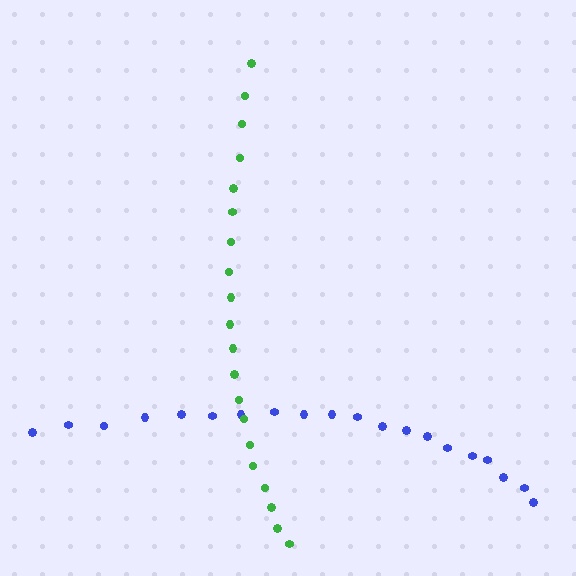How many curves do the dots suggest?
There are 2 distinct paths.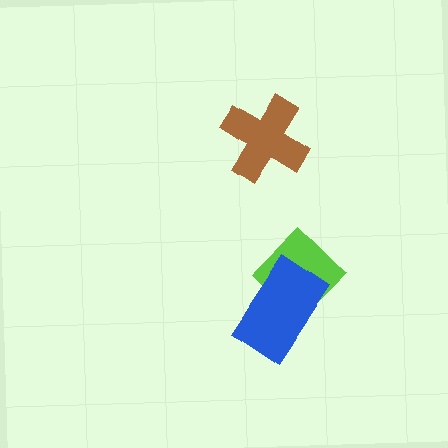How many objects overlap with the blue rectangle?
1 object overlaps with the blue rectangle.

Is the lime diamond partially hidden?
Yes, it is partially covered by another shape.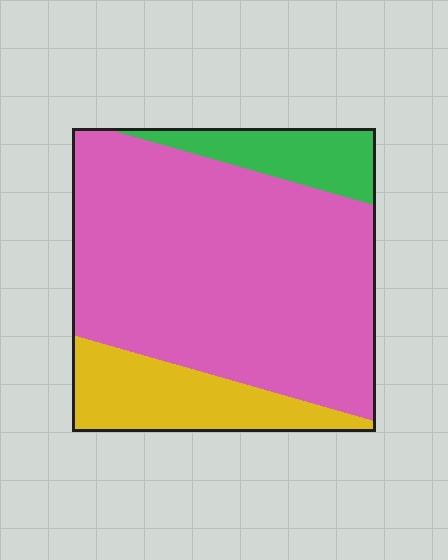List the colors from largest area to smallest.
From largest to smallest: pink, yellow, green.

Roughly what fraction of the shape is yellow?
Yellow covers 18% of the shape.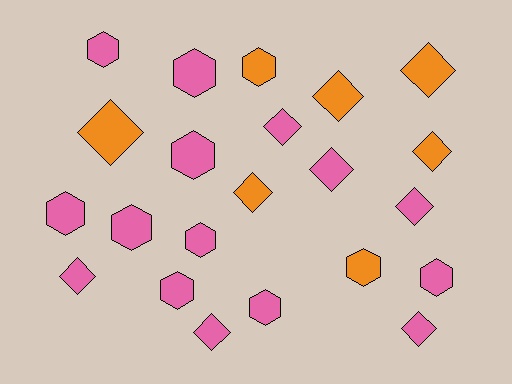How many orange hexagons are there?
There are 2 orange hexagons.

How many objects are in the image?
There are 22 objects.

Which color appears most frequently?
Pink, with 15 objects.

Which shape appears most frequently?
Diamond, with 11 objects.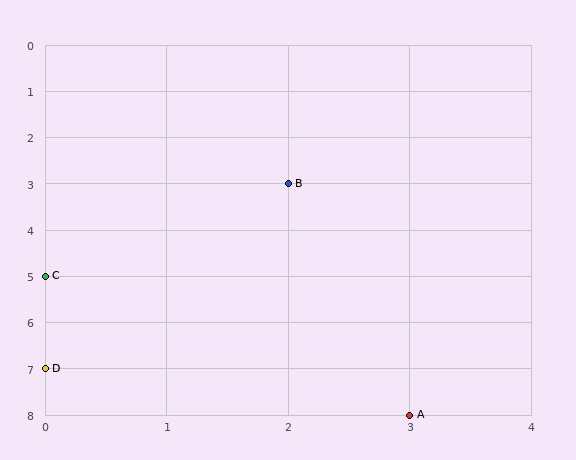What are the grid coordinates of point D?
Point D is at grid coordinates (0, 7).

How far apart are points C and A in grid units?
Points C and A are 3 columns and 3 rows apart (about 4.2 grid units diagonally).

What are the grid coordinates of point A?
Point A is at grid coordinates (3, 8).